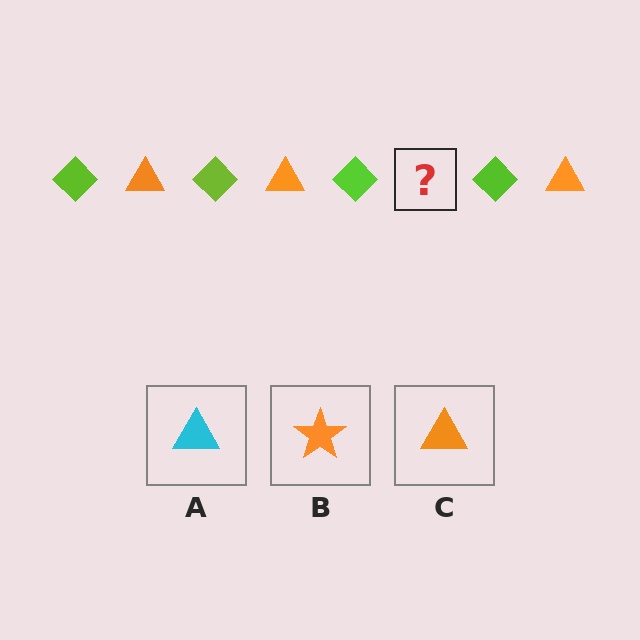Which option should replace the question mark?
Option C.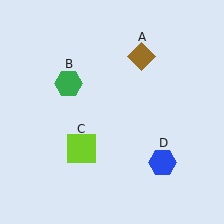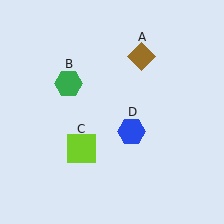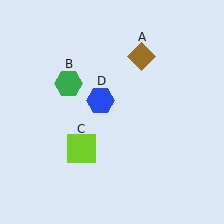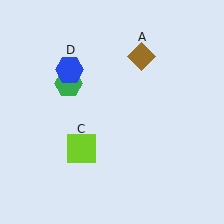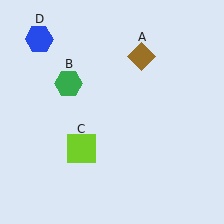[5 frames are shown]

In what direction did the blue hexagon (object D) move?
The blue hexagon (object D) moved up and to the left.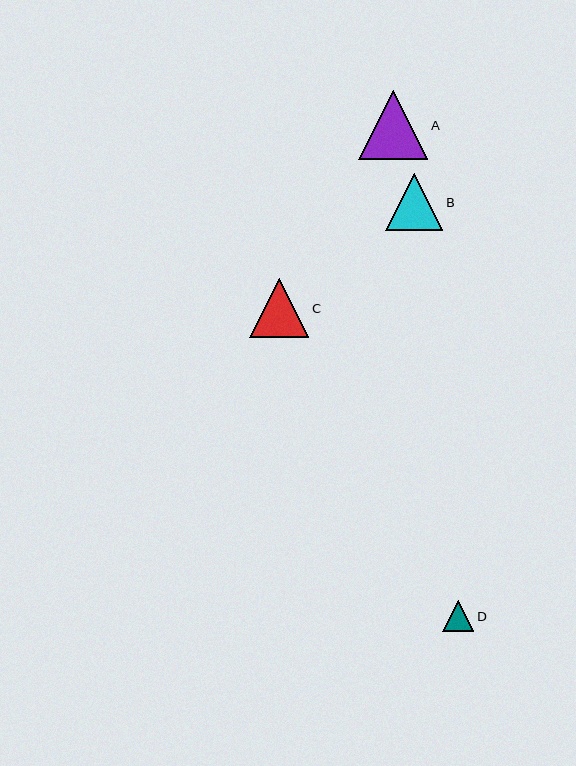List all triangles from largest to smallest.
From largest to smallest: A, C, B, D.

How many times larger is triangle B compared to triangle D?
Triangle B is approximately 1.8 times the size of triangle D.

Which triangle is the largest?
Triangle A is the largest with a size of approximately 69 pixels.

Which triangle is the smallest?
Triangle D is the smallest with a size of approximately 31 pixels.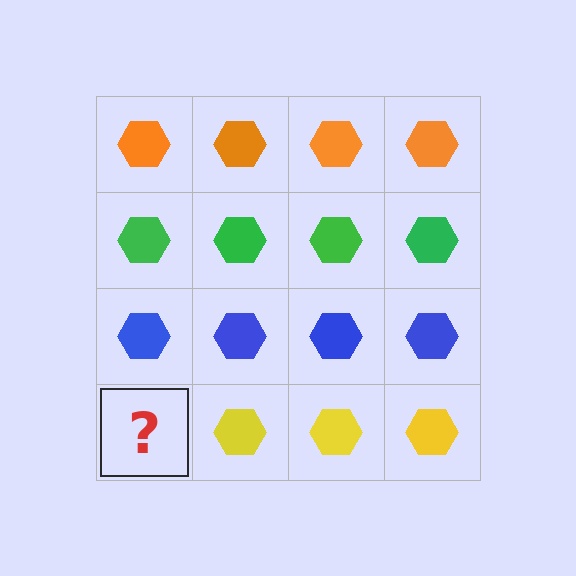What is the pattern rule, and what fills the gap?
The rule is that each row has a consistent color. The gap should be filled with a yellow hexagon.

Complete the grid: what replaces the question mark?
The question mark should be replaced with a yellow hexagon.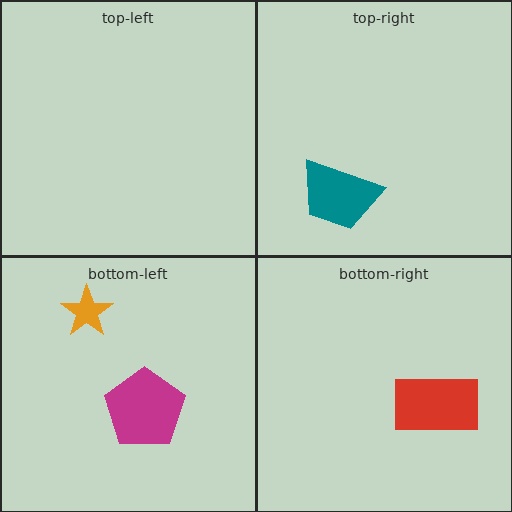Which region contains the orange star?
The bottom-left region.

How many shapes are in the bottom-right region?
1.